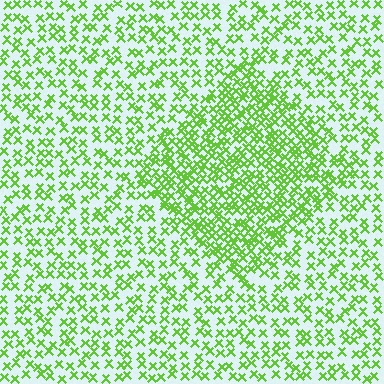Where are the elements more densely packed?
The elements are more densely packed inside the diamond boundary.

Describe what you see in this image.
The image contains small lime elements arranged at two different densities. A diamond-shaped region is visible where the elements are more densely packed than the surrounding area.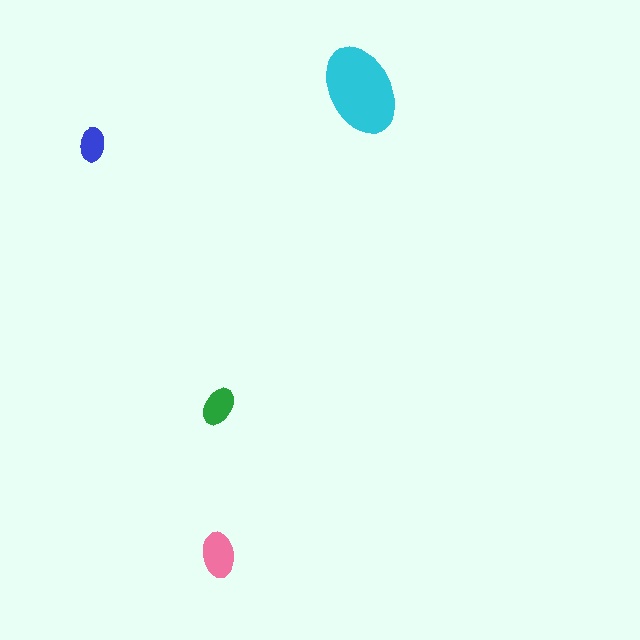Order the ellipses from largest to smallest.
the cyan one, the pink one, the green one, the blue one.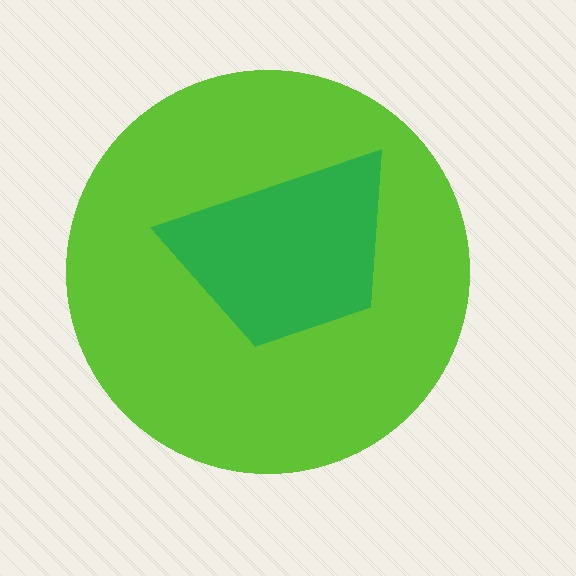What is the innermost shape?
The green trapezoid.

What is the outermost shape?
The lime circle.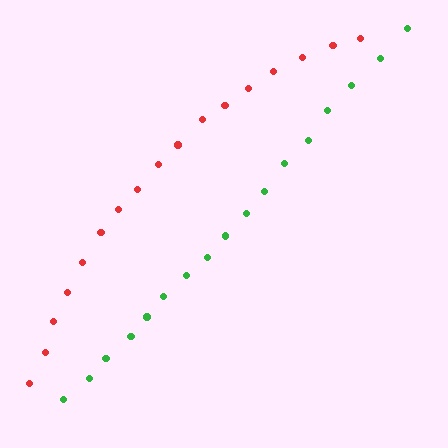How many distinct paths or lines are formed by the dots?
There are 2 distinct paths.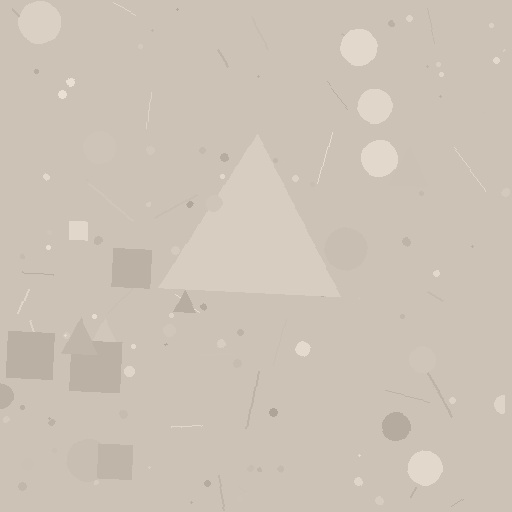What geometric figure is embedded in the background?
A triangle is embedded in the background.